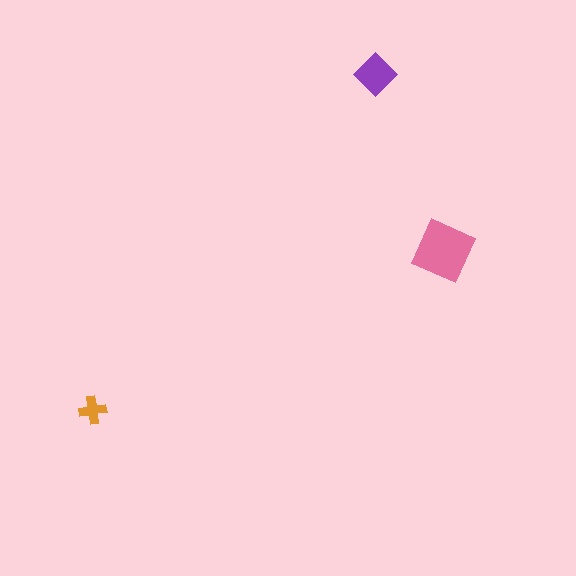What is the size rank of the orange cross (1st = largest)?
3rd.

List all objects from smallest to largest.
The orange cross, the purple diamond, the pink square.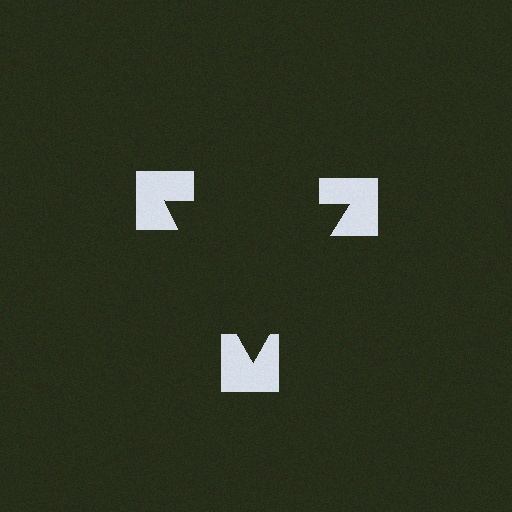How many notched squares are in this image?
There are 3 — one at each vertex of the illusory triangle.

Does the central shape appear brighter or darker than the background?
It typically appears slightly darker than the background, even though no actual brightness change is drawn.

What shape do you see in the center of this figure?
An illusory triangle — its edges are inferred from the aligned wedge cuts in the notched squares, not physically drawn.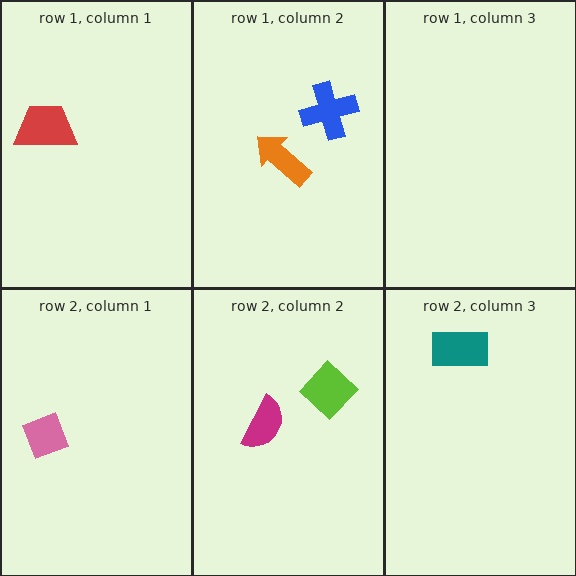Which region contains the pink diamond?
The row 2, column 1 region.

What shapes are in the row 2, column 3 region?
The teal rectangle.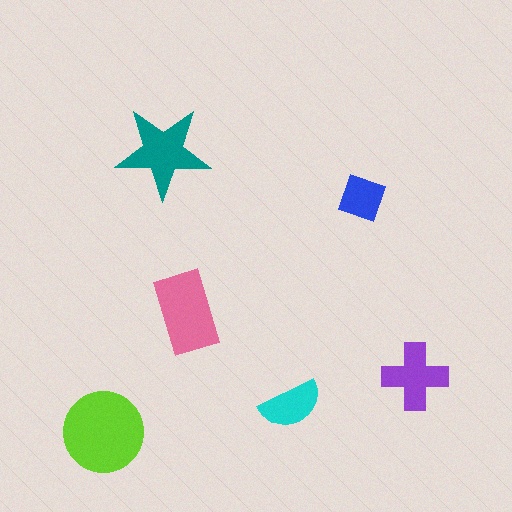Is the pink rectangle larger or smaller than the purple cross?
Larger.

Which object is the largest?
The lime circle.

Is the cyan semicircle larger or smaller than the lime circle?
Smaller.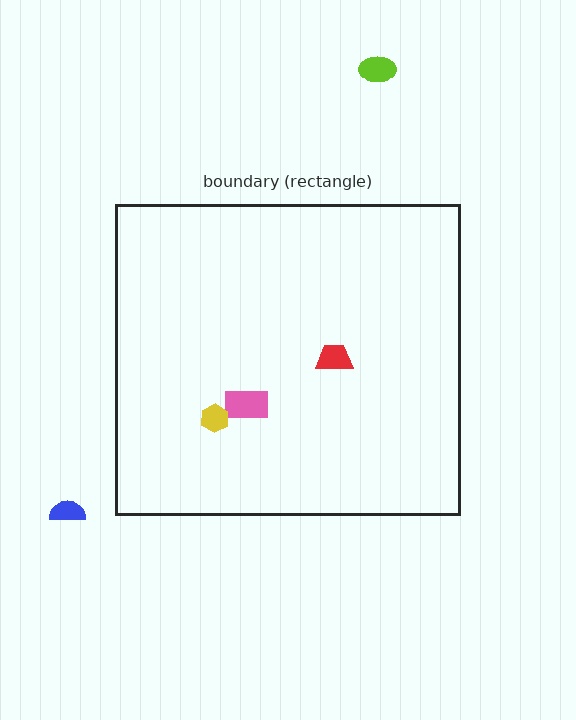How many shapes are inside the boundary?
3 inside, 2 outside.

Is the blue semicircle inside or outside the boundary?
Outside.